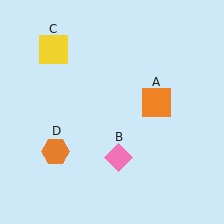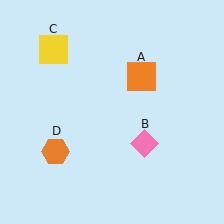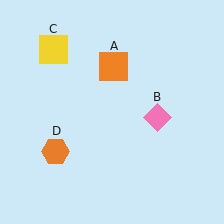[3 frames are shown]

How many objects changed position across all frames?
2 objects changed position: orange square (object A), pink diamond (object B).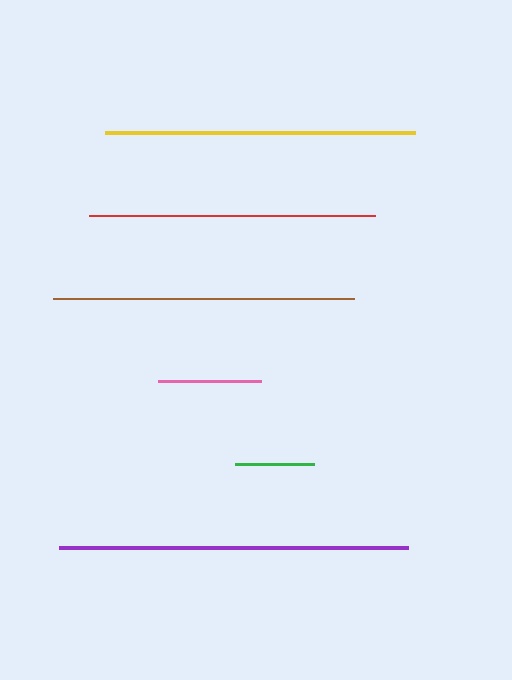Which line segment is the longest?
The purple line is the longest at approximately 350 pixels.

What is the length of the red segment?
The red segment is approximately 286 pixels long.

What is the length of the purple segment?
The purple segment is approximately 350 pixels long.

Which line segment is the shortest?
The green line is the shortest at approximately 79 pixels.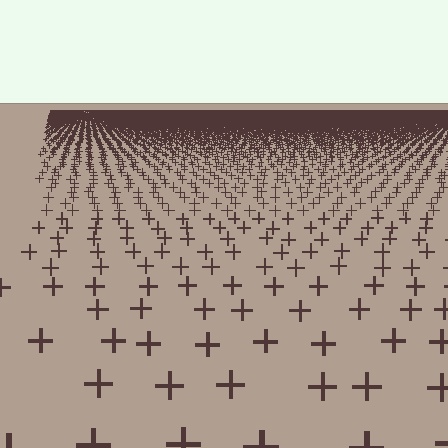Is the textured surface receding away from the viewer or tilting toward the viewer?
The surface is receding away from the viewer. Texture elements get smaller and denser toward the top.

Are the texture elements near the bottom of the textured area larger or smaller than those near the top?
Larger. Near the bottom, elements are closer to the viewer and appear at a bigger on-screen size.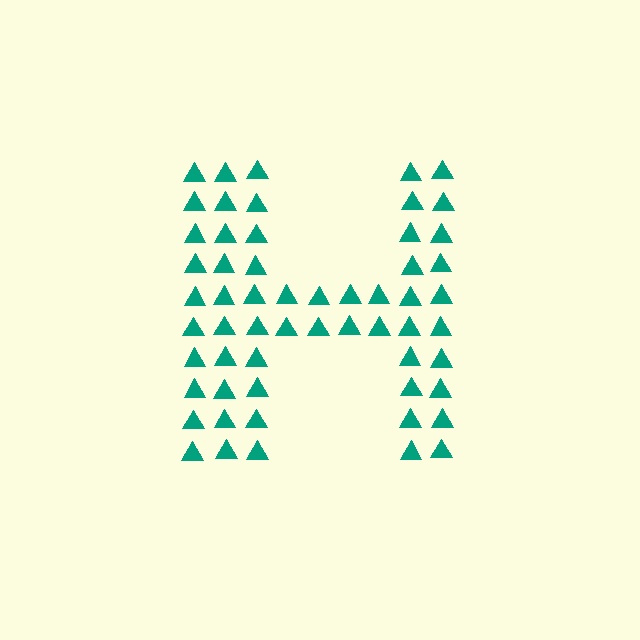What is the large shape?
The large shape is the letter H.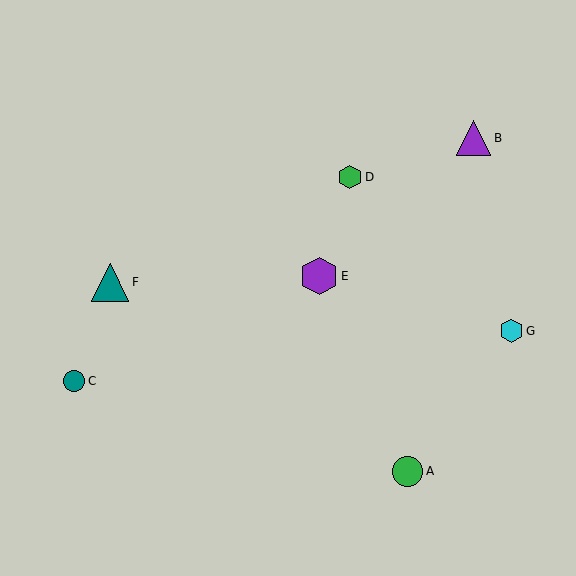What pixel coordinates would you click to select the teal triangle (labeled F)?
Click at (110, 282) to select the teal triangle F.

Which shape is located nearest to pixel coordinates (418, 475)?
The green circle (labeled A) at (407, 471) is nearest to that location.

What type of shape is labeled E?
Shape E is a purple hexagon.